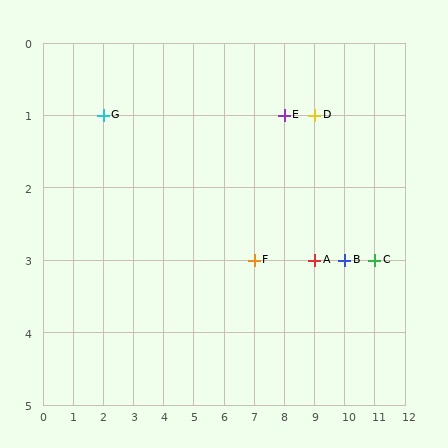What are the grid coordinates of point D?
Point D is at grid coordinates (9, 1).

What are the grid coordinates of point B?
Point B is at grid coordinates (10, 3).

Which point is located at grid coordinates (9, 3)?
Point A is at (9, 3).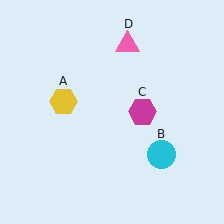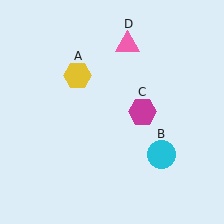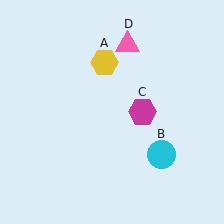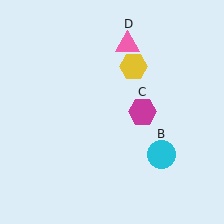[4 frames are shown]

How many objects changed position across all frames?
1 object changed position: yellow hexagon (object A).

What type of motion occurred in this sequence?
The yellow hexagon (object A) rotated clockwise around the center of the scene.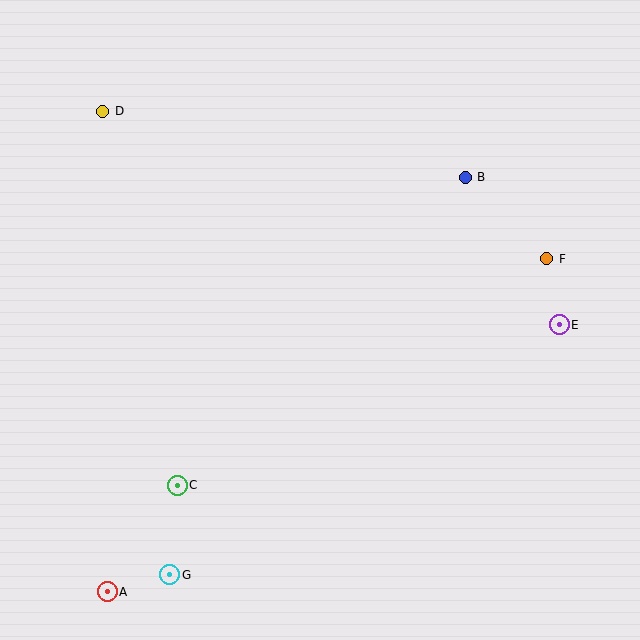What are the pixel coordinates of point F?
Point F is at (547, 259).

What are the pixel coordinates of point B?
Point B is at (465, 177).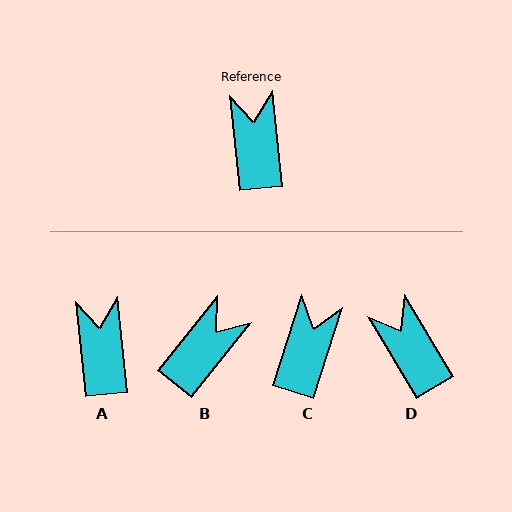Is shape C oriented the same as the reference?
No, it is off by about 23 degrees.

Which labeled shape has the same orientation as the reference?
A.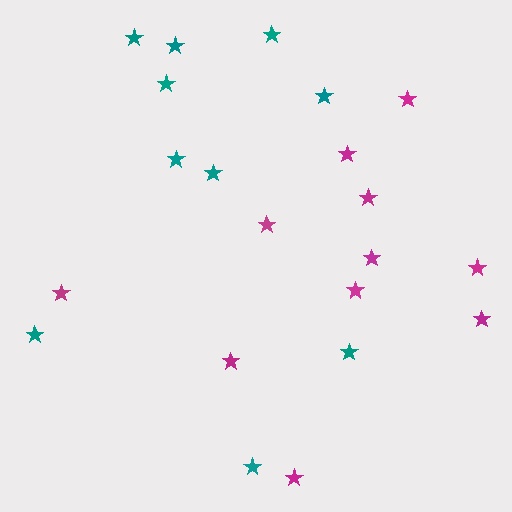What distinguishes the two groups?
There are 2 groups: one group of magenta stars (11) and one group of teal stars (10).